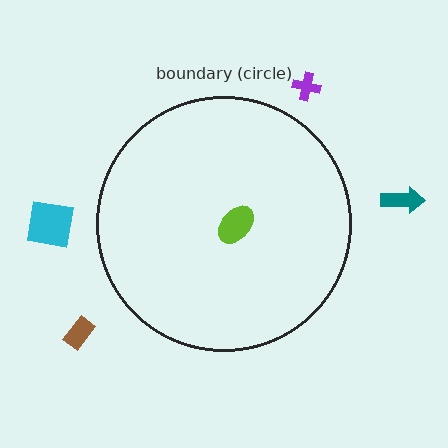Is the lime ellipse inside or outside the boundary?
Inside.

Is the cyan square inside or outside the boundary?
Outside.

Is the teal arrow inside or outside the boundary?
Outside.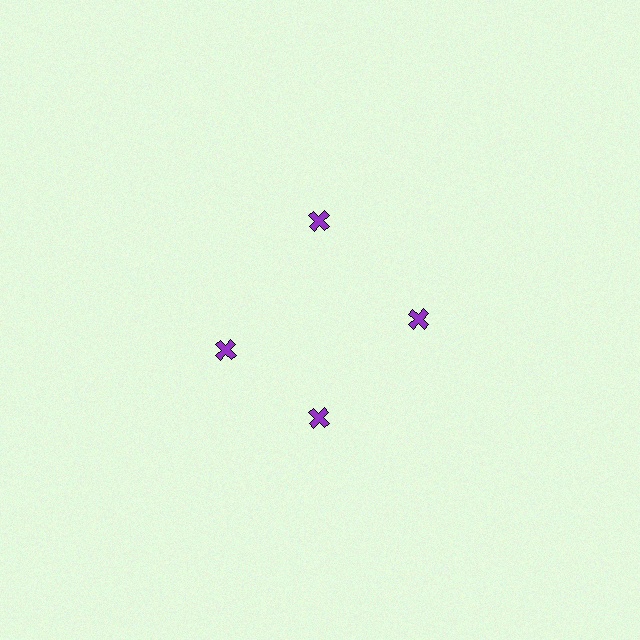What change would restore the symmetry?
The symmetry would be restored by rotating it back into even spacing with its neighbors so that all 4 crosses sit at equal angles and equal distance from the center.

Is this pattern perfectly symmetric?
No. The 4 purple crosses are arranged in a ring, but one element near the 9 o'clock position is rotated out of alignment along the ring, breaking the 4-fold rotational symmetry.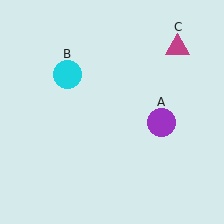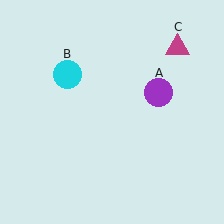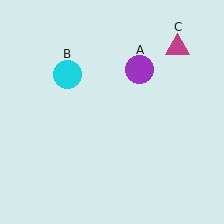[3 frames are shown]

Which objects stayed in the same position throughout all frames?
Cyan circle (object B) and magenta triangle (object C) remained stationary.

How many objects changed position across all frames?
1 object changed position: purple circle (object A).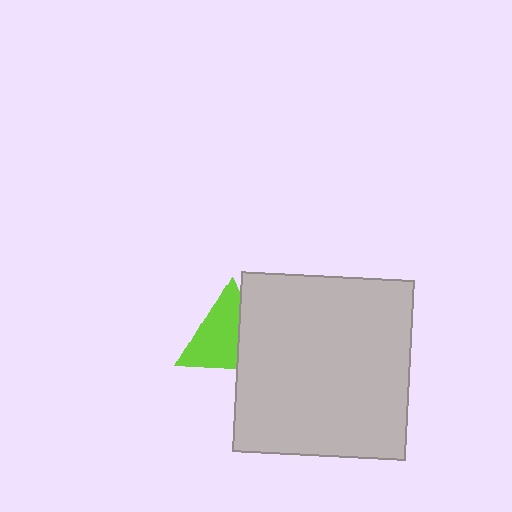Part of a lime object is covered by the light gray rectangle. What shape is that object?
It is a triangle.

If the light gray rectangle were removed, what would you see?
You would see the complete lime triangle.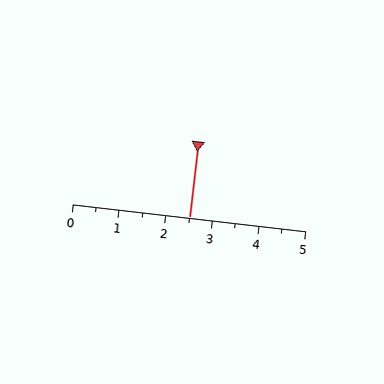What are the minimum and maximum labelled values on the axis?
The axis runs from 0 to 5.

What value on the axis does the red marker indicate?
The marker indicates approximately 2.5.